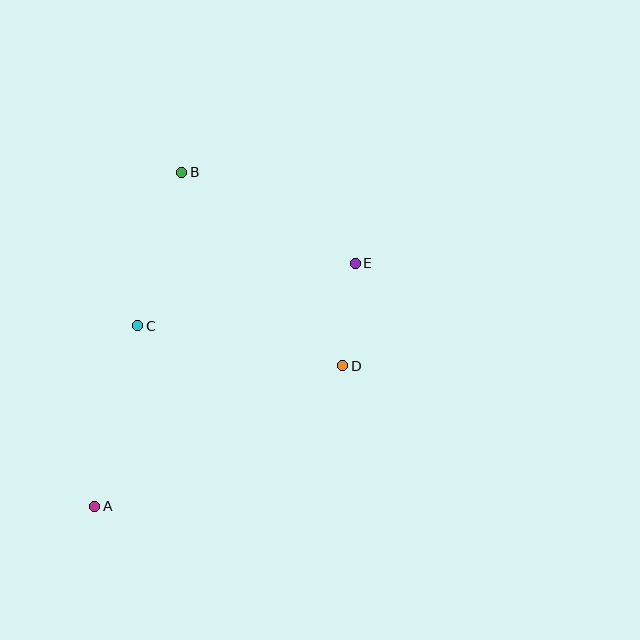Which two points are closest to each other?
Points D and E are closest to each other.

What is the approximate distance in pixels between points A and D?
The distance between A and D is approximately 285 pixels.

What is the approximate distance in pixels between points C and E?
The distance between C and E is approximately 227 pixels.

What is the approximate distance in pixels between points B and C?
The distance between B and C is approximately 160 pixels.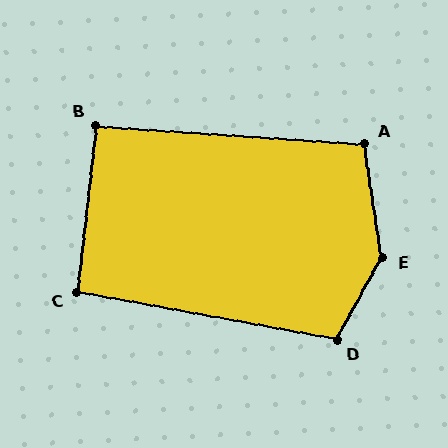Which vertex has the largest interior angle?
E, at approximately 142 degrees.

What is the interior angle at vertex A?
Approximately 103 degrees (obtuse).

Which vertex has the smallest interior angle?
B, at approximately 92 degrees.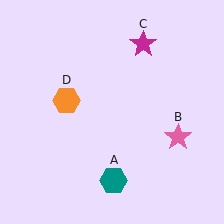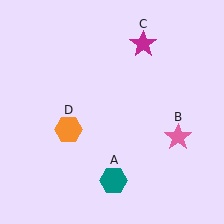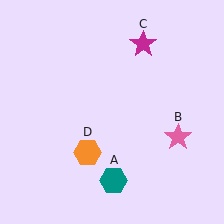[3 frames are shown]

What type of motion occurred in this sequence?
The orange hexagon (object D) rotated counterclockwise around the center of the scene.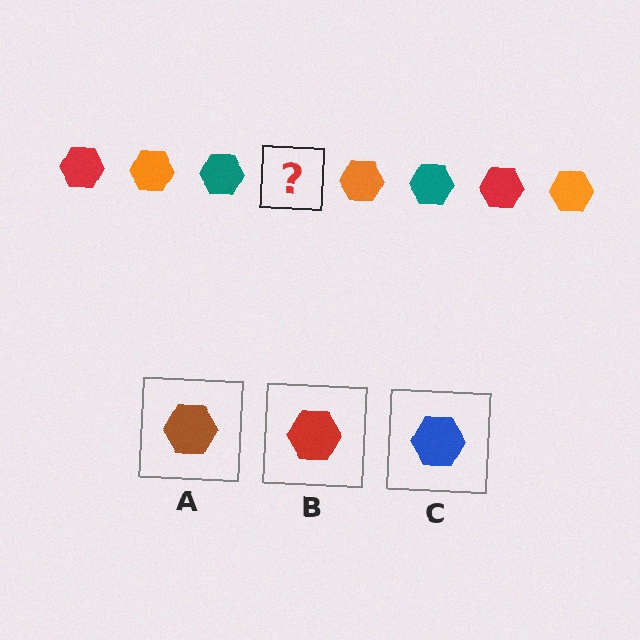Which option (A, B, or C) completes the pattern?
B.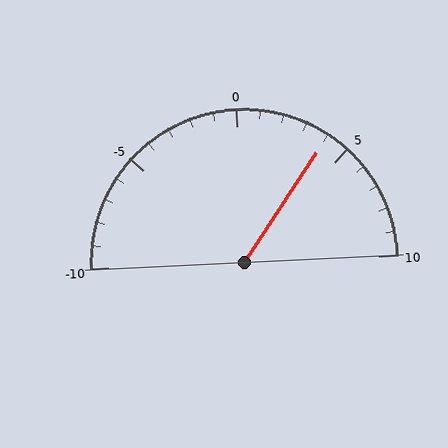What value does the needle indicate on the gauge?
The needle indicates approximately 4.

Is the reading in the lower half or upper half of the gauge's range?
The reading is in the upper half of the range (-10 to 10).